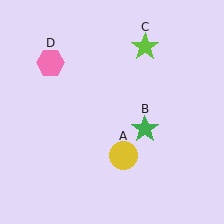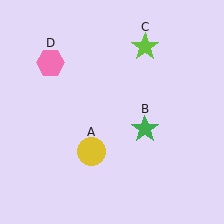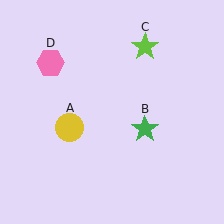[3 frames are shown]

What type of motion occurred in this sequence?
The yellow circle (object A) rotated clockwise around the center of the scene.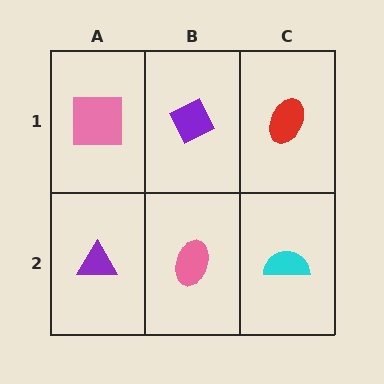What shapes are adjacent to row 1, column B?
A pink ellipse (row 2, column B), a pink square (row 1, column A), a red ellipse (row 1, column C).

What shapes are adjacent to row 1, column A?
A purple triangle (row 2, column A), a purple diamond (row 1, column B).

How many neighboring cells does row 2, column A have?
2.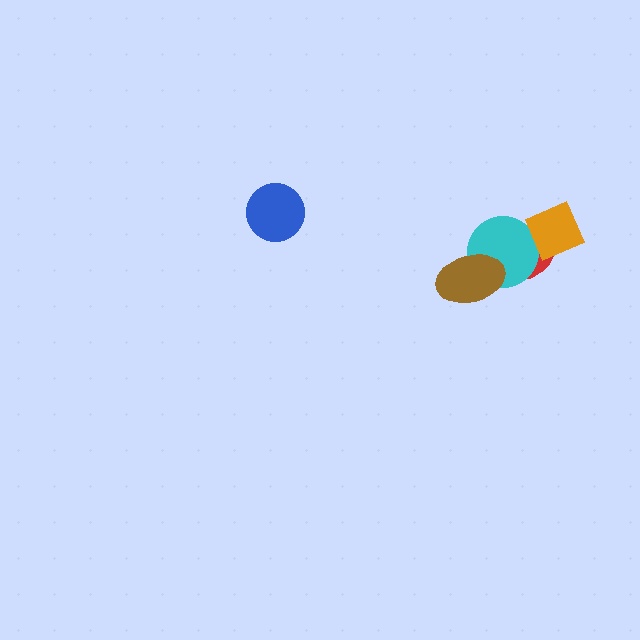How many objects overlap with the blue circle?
0 objects overlap with the blue circle.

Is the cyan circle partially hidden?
Yes, it is partially covered by another shape.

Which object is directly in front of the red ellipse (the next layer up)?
The cyan circle is directly in front of the red ellipse.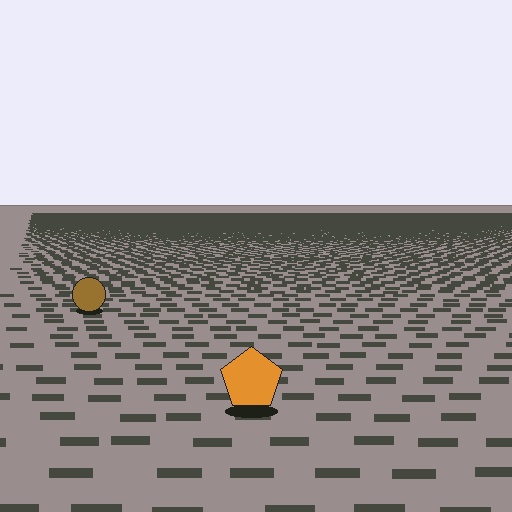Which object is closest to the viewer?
The orange pentagon is closest. The texture marks near it are larger and more spread out.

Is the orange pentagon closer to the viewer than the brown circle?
Yes. The orange pentagon is closer — you can tell from the texture gradient: the ground texture is coarser near it.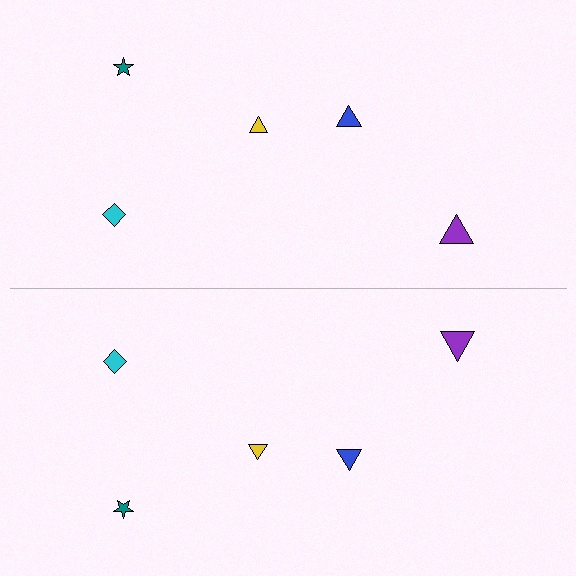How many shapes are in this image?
There are 10 shapes in this image.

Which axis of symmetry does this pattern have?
The pattern has a horizontal axis of symmetry running through the center of the image.